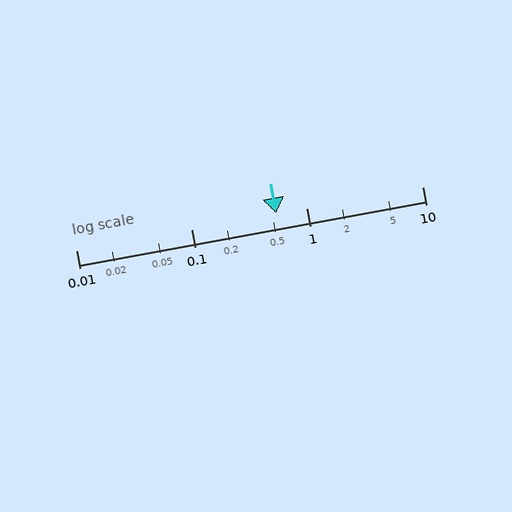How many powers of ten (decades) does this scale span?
The scale spans 3 decades, from 0.01 to 10.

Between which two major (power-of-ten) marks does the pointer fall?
The pointer is between 0.1 and 1.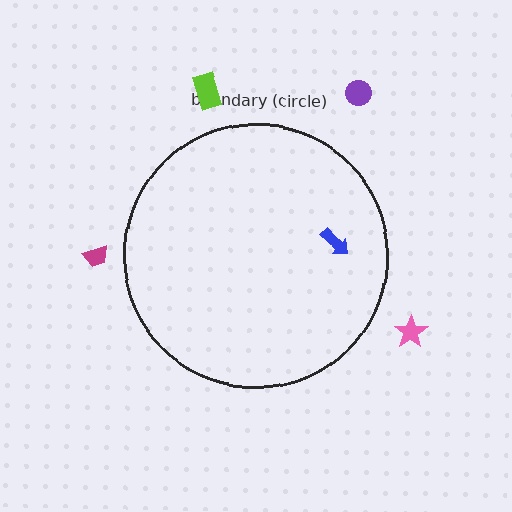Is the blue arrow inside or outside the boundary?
Inside.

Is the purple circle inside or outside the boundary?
Outside.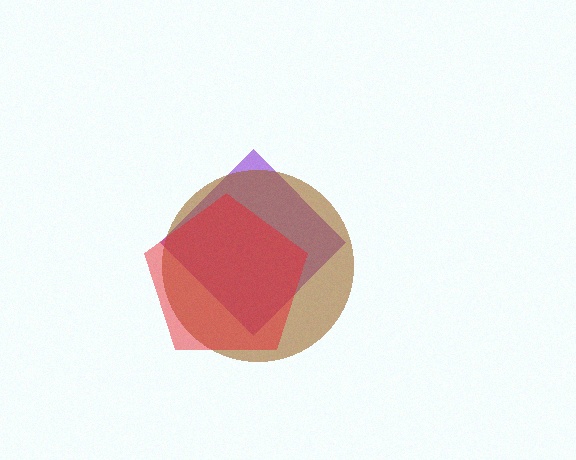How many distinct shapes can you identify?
There are 3 distinct shapes: a purple diamond, a brown circle, a red pentagon.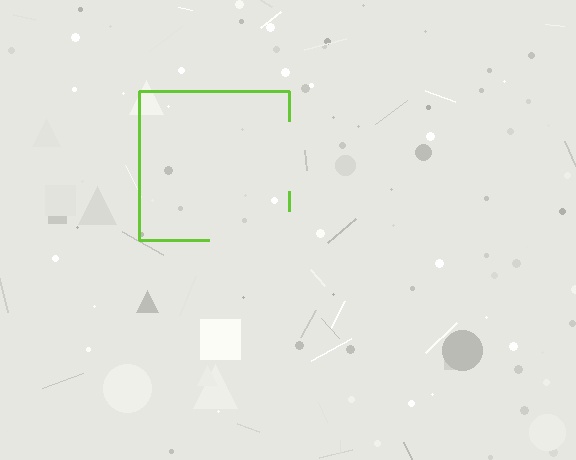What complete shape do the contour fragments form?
The contour fragments form a square.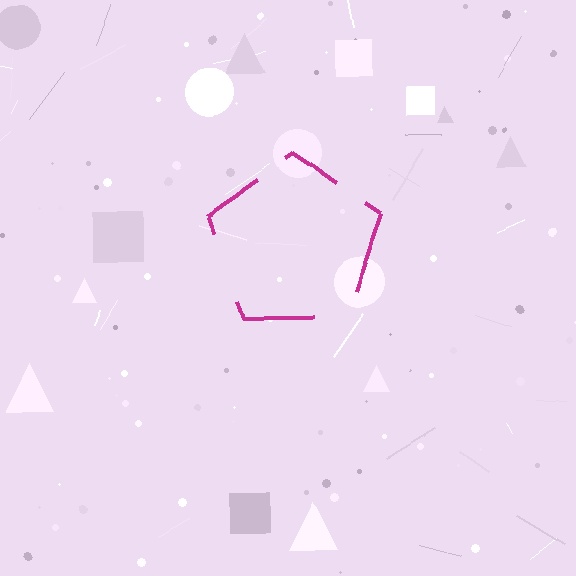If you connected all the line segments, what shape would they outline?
They would outline a pentagon.